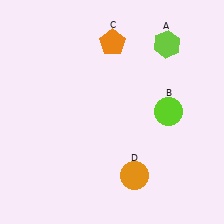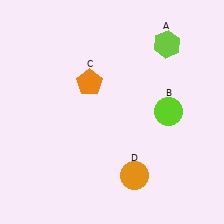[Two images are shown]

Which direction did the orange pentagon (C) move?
The orange pentagon (C) moved down.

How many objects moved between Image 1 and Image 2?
1 object moved between the two images.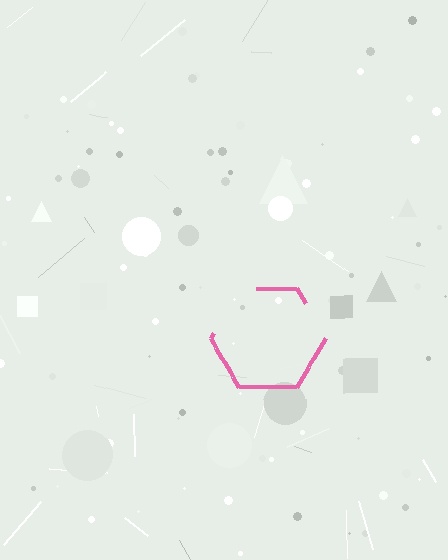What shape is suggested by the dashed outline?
The dashed outline suggests a hexagon.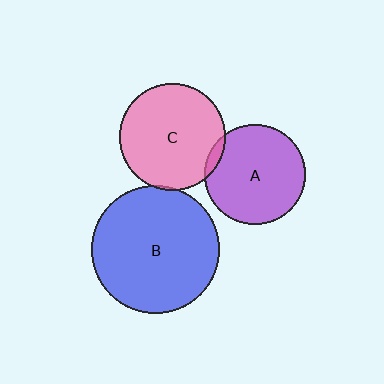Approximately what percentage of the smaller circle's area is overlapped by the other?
Approximately 5%.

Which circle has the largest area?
Circle B (blue).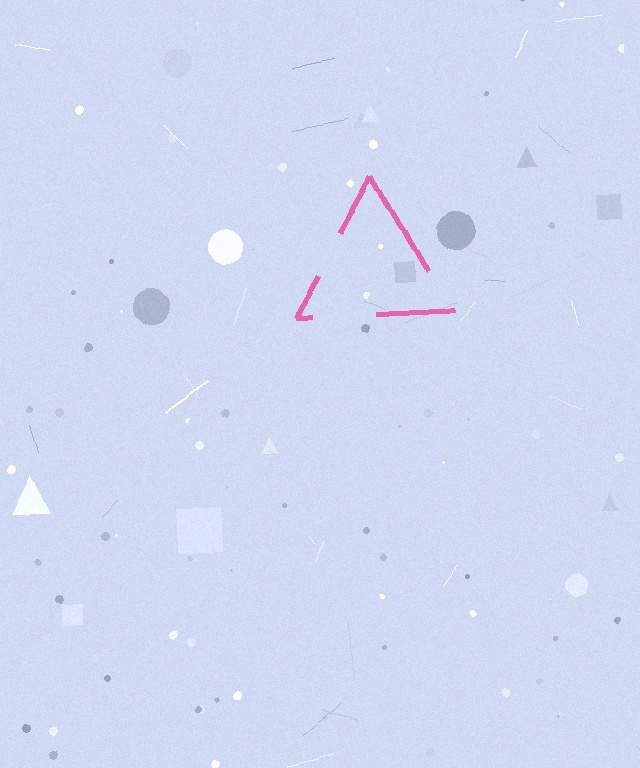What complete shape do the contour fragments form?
The contour fragments form a triangle.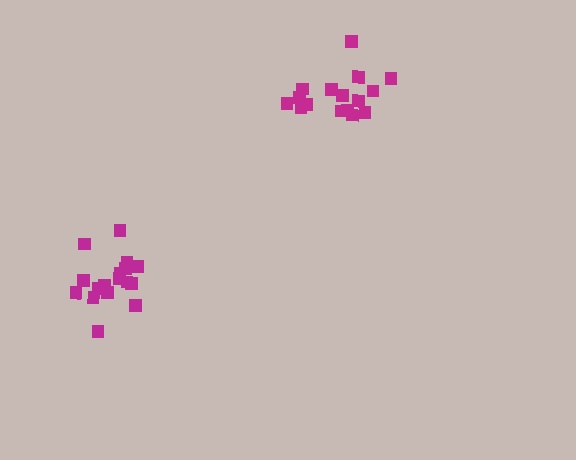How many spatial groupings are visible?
There are 2 spatial groupings.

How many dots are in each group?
Group 1: 16 dots, Group 2: 17 dots (33 total).